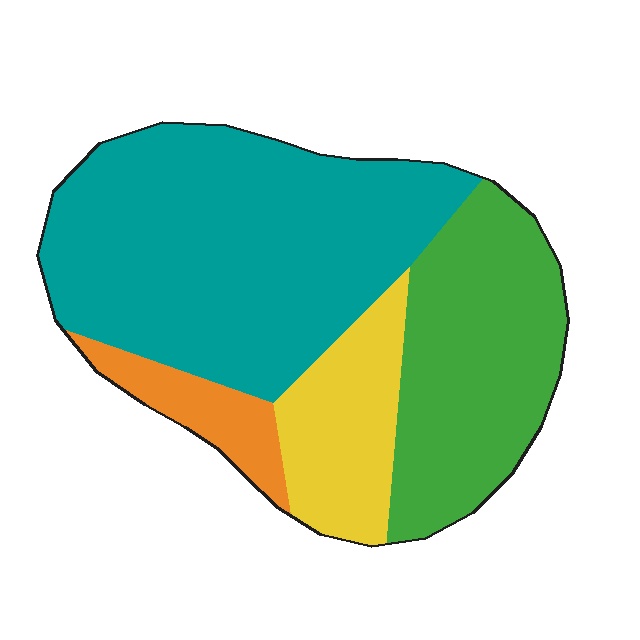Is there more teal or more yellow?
Teal.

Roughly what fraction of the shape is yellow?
Yellow takes up less than a quarter of the shape.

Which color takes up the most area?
Teal, at roughly 50%.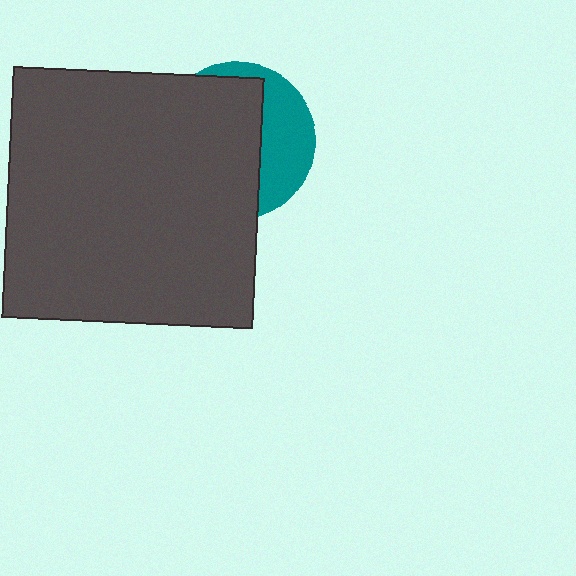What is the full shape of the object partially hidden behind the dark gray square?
The partially hidden object is a teal circle.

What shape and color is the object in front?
The object in front is a dark gray square.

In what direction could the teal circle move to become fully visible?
The teal circle could move right. That would shift it out from behind the dark gray square entirely.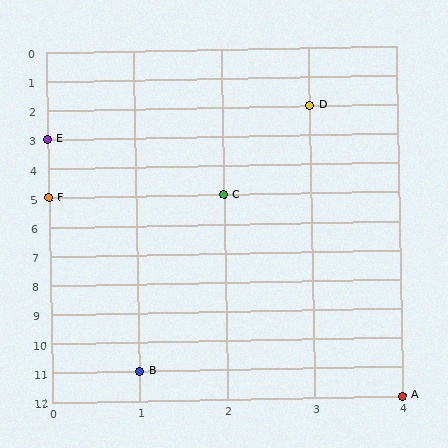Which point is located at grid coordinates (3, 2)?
Point D is at (3, 2).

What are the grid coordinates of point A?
Point A is at grid coordinates (4, 12).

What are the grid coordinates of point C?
Point C is at grid coordinates (2, 5).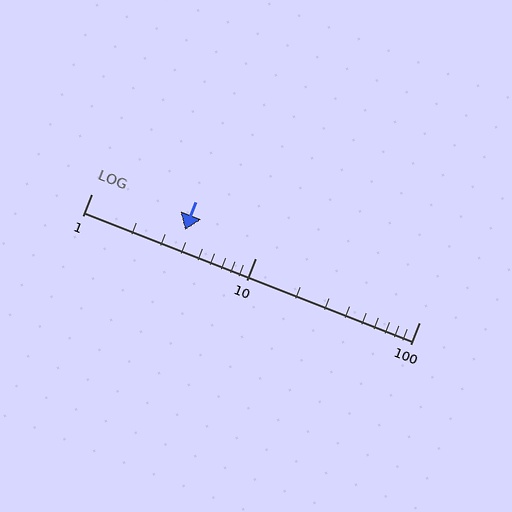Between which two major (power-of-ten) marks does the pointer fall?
The pointer is between 1 and 10.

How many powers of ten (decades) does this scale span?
The scale spans 2 decades, from 1 to 100.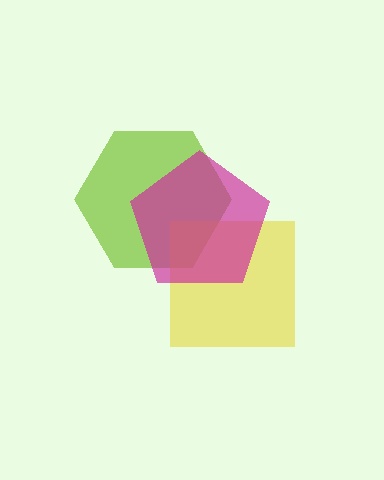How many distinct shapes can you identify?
There are 3 distinct shapes: a lime hexagon, a yellow square, a magenta pentagon.